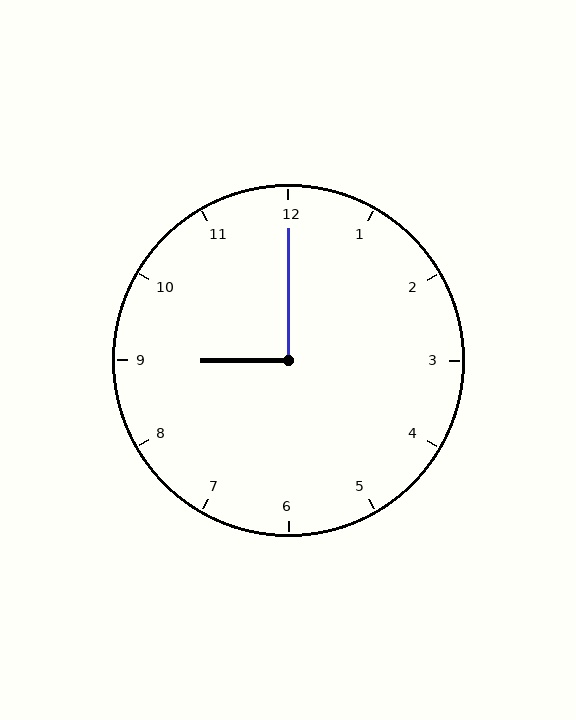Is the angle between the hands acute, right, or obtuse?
It is right.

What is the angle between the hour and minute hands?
Approximately 90 degrees.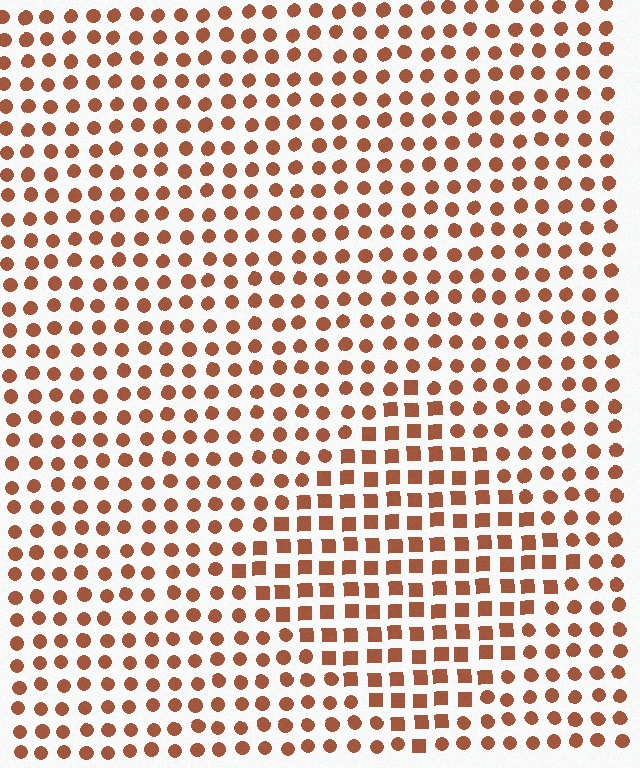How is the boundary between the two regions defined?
The boundary is defined by a change in element shape: squares inside vs. circles outside. All elements share the same color and spacing.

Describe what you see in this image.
The image is filled with small brown elements arranged in a uniform grid. A diamond-shaped region contains squares, while the surrounding area contains circles. The boundary is defined purely by the change in element shape.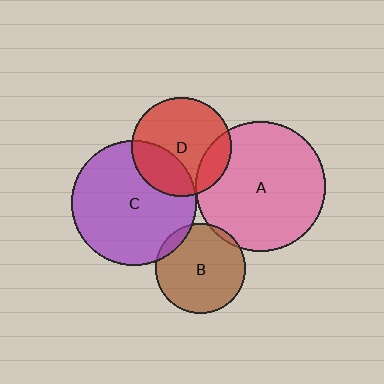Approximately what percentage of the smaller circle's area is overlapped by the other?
Approximately 5%.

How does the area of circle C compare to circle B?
Approximately 1.9 times.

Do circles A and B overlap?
Yes.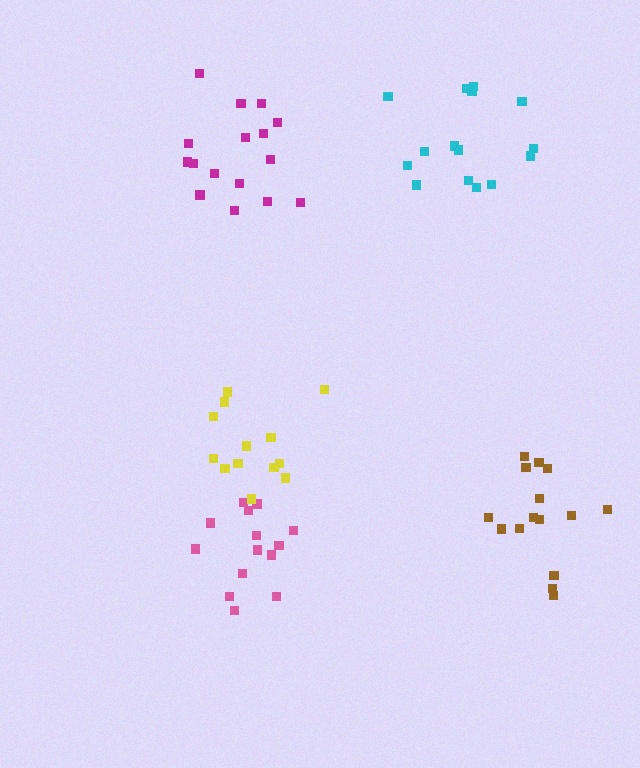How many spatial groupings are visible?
There are 5 spatial groupings.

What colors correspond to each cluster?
The clusters are colored: cyan, magenta, pink, yellow, brown.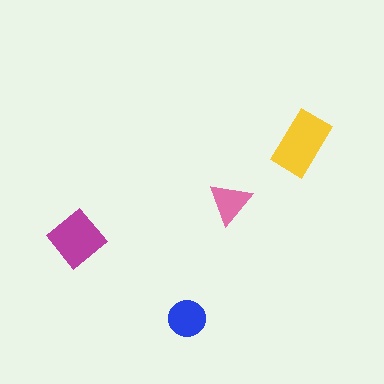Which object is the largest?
The yellow rectangle.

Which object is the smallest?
The pink triangle.